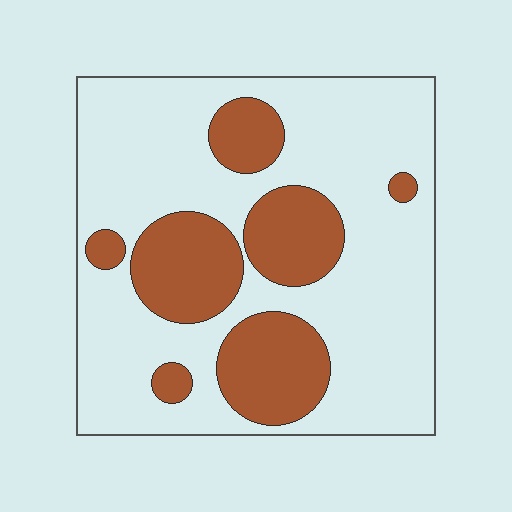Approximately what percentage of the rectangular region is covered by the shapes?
Approximately 30%.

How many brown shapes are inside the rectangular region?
7.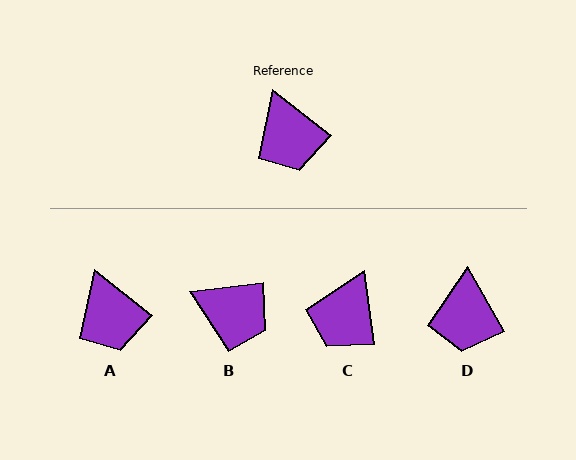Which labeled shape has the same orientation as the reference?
A.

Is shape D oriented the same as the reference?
No, it is off by about 21 degrees.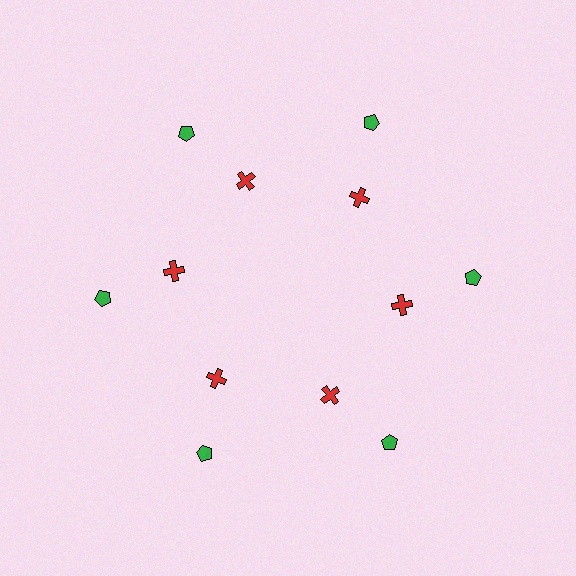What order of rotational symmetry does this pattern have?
This pattern has 6-fold rotational symmetry.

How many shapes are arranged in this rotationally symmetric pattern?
There are 12 shapes, arranged in 6 groups of 2.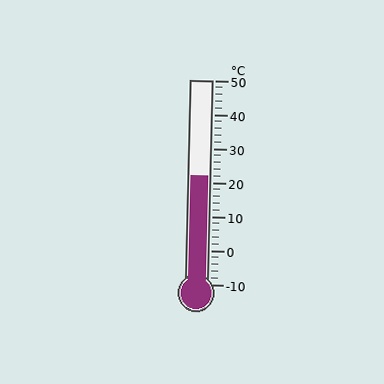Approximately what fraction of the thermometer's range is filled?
The thermometer is filled to approximately 55% of its range.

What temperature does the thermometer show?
The thermometer shows approximately 22°C.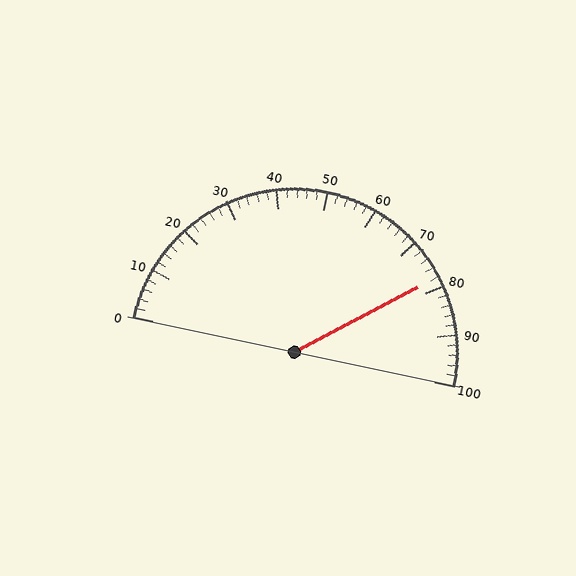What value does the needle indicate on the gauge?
The needle indicates approximately 78.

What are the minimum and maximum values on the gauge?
The gauge ranges from 0 to 100.